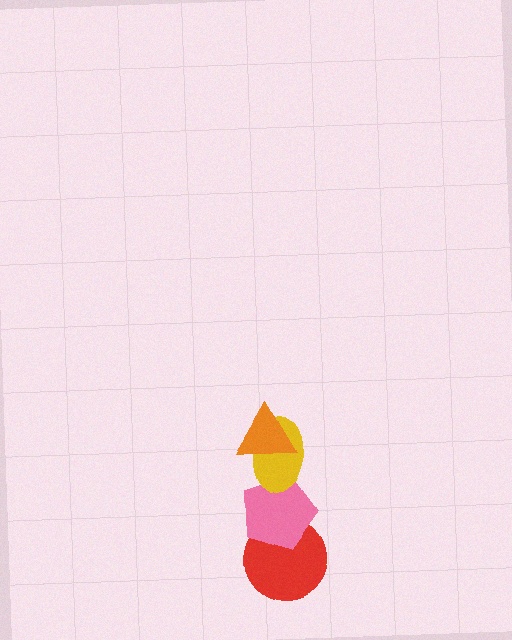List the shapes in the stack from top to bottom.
From top to bottom: the orange triangle, the yellow ellipse, the pink pentagon, the red circle.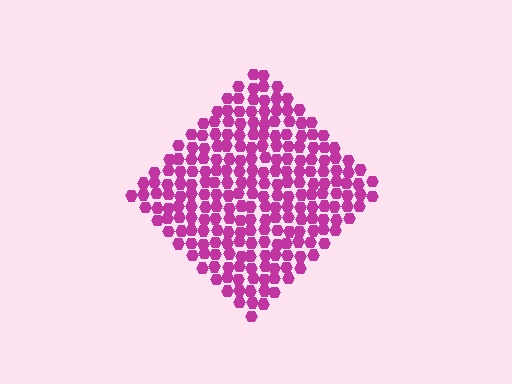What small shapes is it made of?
It is made of small hexagons.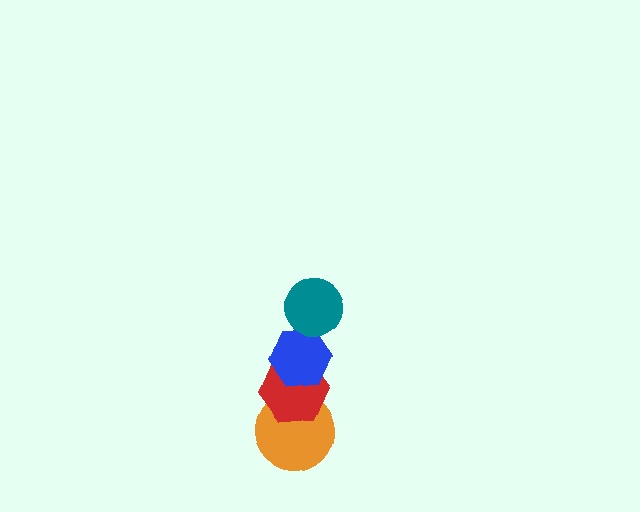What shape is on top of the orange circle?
The red hexagon is on top of the orange circle.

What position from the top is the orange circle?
The orange circle is 4th from the top.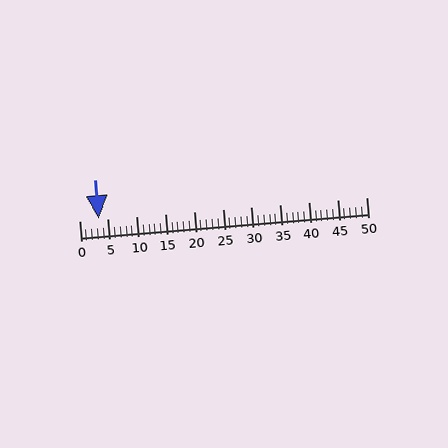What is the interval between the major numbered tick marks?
The major tick marks are spaced 5 units apart.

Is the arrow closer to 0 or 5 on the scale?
The arrow is closer to 5.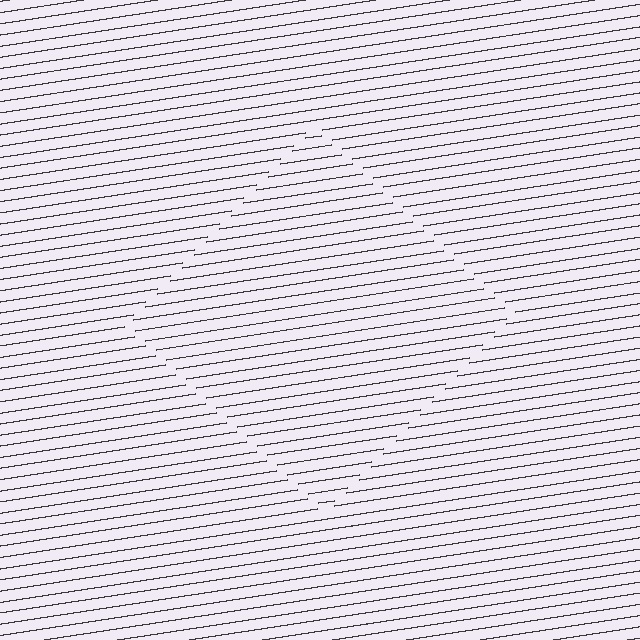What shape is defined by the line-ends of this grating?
An illusory square. The interior of the shape contains the same grating, shifted by half a period — the contour is defined by the phase discontinuity where line-ends from the inner and outer gratings abut.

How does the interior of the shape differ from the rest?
The interior of the shape contains the same grating, shifted by half a period — the contour is defined by the phase discontinuity where line-ends from the inner and outer gratings abut.